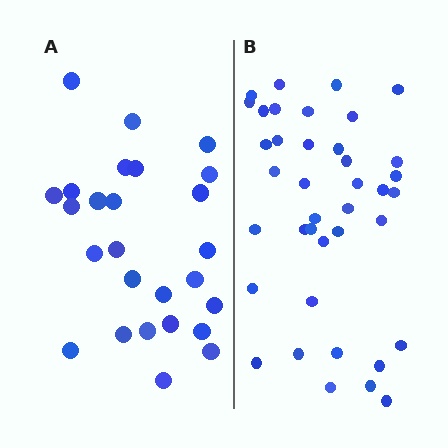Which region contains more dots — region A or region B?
Region B (the right region) has more dots.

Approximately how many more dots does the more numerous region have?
Region B has approximately 15 more dots than region A.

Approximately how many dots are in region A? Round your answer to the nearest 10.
About 30 dots. (The exact count is 26, which rounds to 30.)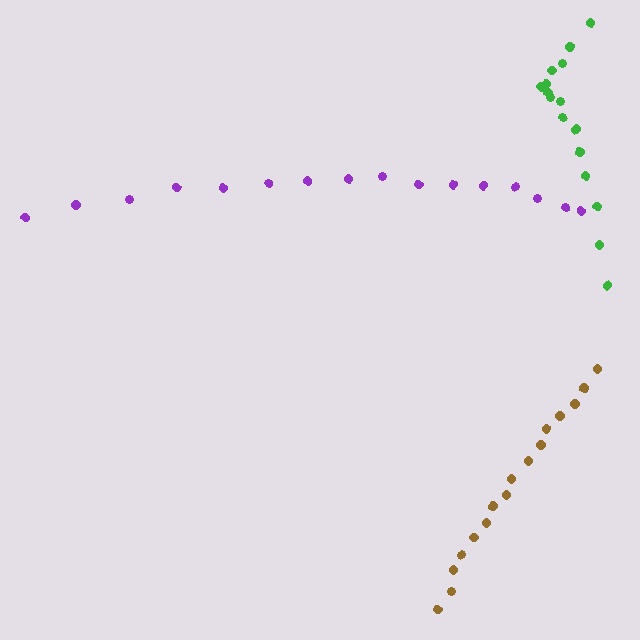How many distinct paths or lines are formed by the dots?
There are 3 distinct paths.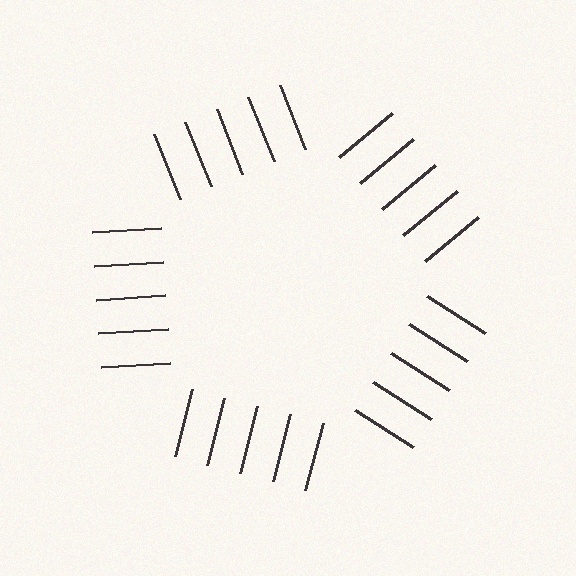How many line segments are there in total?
25 — 5 along each of the 5 edges.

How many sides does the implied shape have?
5 sides — the line-ends trace a pentagon.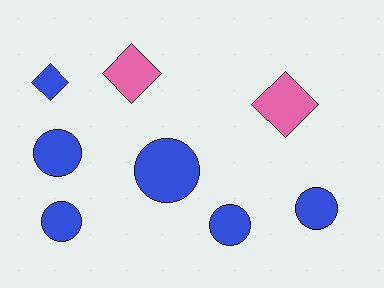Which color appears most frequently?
Blue, with 6 objects.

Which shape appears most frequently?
Circle, with 5 objects.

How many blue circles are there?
There are 5 blue circles.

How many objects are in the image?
There are 8 objects.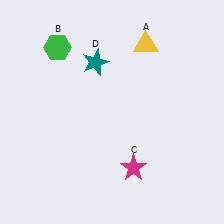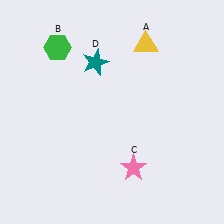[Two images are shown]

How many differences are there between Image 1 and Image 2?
There is 1 difference between the two images.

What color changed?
The star (C) changed from magenta in Image 1 to pink in Image 2.